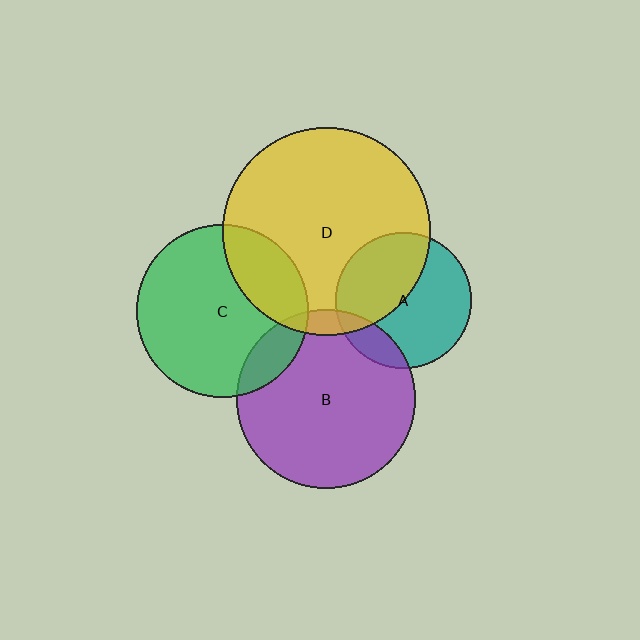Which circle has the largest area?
Circle D (yellow).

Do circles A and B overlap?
Yes.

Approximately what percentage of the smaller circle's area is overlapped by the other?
Approximately 15%.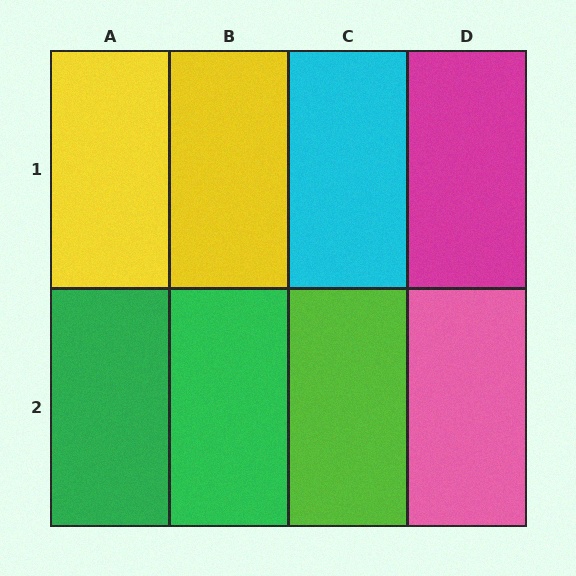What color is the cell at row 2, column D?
Pink.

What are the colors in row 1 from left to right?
Yellow, yellow, cyan, magenta.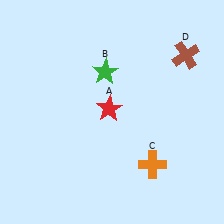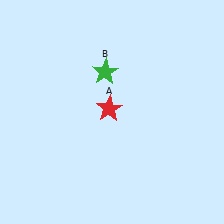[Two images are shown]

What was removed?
The brown cross (D), the orange cross (C) were removed in Image 2.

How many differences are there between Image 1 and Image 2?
There are 2 differences between the two images.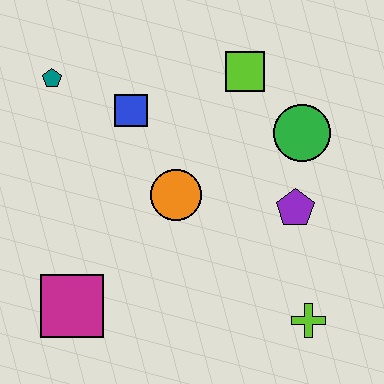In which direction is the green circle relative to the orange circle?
The green circle is to the right of the orange circle.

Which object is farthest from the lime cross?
The teal pentagon is farthest from the lime cross.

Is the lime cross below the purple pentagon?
Yes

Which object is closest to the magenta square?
The orange circle is closest to the magenta square.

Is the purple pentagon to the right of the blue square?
Yes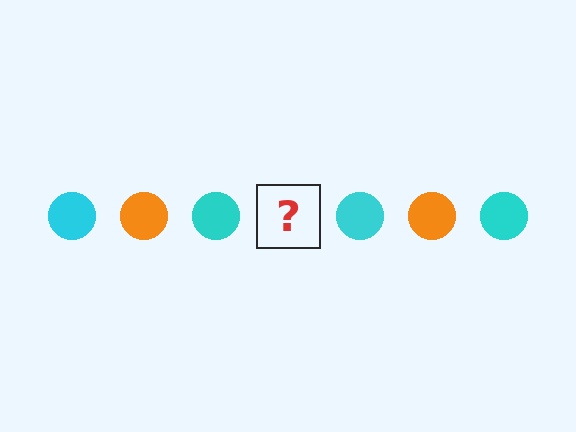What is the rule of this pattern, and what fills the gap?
The rule is that the pattern cycles through cyan, orange circles. The gap should be filled with an orange circle.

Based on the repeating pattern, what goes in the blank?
The blank should be an orange circle.